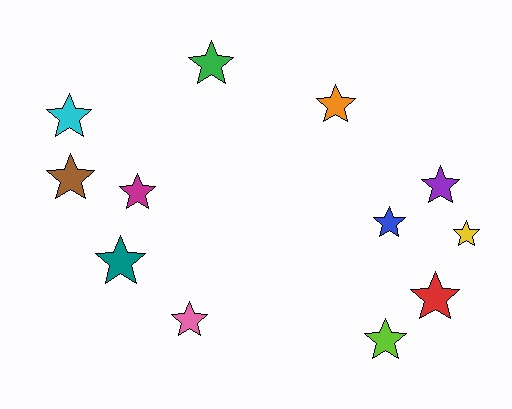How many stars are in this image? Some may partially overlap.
There are 12 stars.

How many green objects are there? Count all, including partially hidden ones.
There is 1 green object.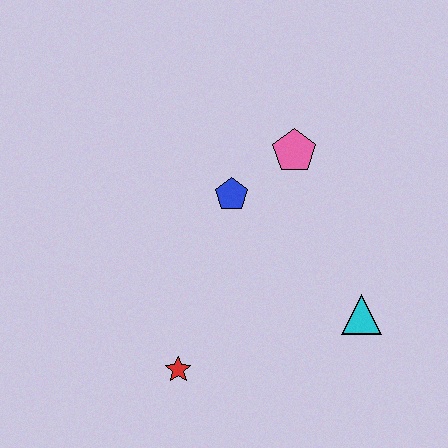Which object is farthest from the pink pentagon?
The red star is farthest from the pink pentagon.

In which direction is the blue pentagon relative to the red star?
The blue pentagon is above the red star.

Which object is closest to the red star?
The blue pentagon is closest to the red star.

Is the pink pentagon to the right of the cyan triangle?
No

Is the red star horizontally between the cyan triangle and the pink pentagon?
No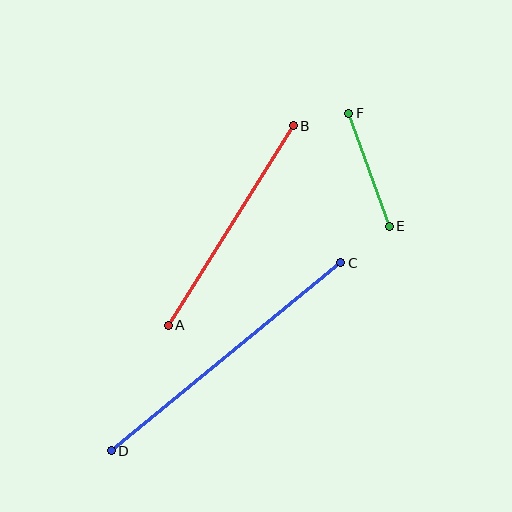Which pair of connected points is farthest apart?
Points C and D are farthest apart.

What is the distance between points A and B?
The distance is approximately 235 pixels.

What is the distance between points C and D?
The distance is approximately 297 pixels.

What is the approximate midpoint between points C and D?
The midpoint is at approximately (226, 357) pixels.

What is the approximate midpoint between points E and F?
The midpoint is at approximately (369, 170) pixels.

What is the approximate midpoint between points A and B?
The midpoint is at approximately (231, 225) pixels.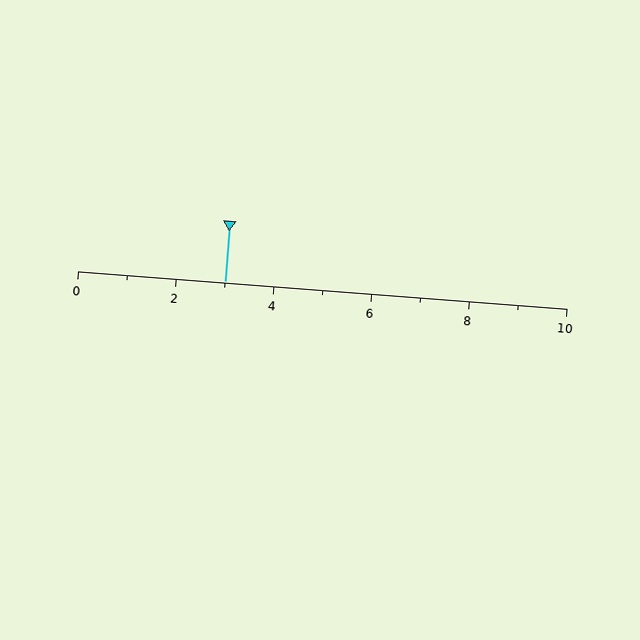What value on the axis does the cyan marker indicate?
The marker indicates approximately 3.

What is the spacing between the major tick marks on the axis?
The major ticks are spaced 2 apart.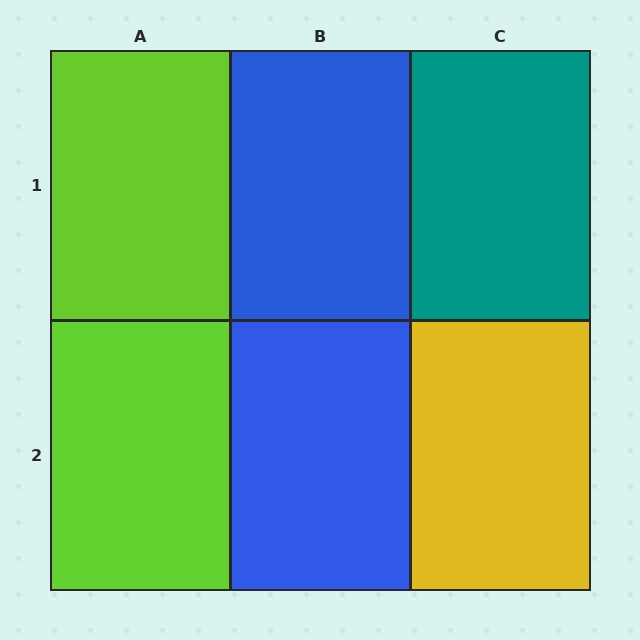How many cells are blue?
2 cells are blue.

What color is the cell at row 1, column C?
Teal.